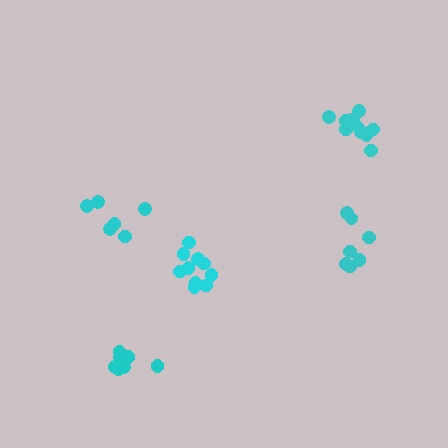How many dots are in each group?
Group 1: 11 dots, Group 2: 11 dots, Group 3: 9 dots, Group 4: 7 dots, Group 5: 6 dots (44 total).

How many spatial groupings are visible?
There are 5 spatial groupings.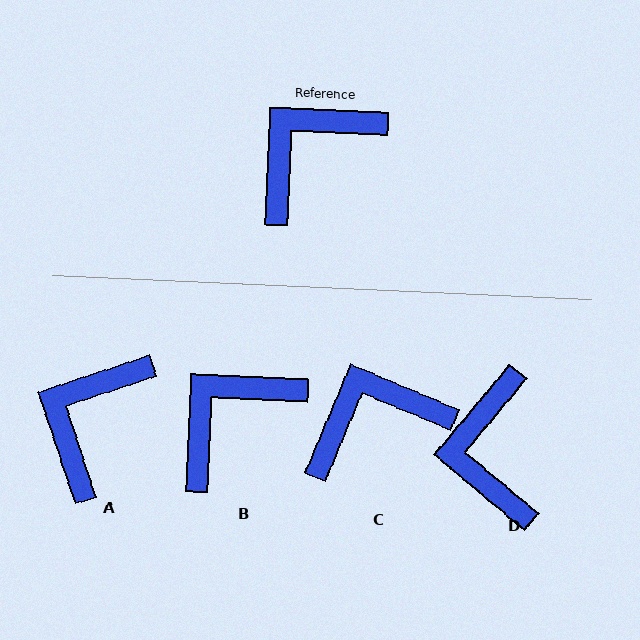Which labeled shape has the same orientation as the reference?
B.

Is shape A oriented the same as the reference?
No, it is off by about 21 degrees.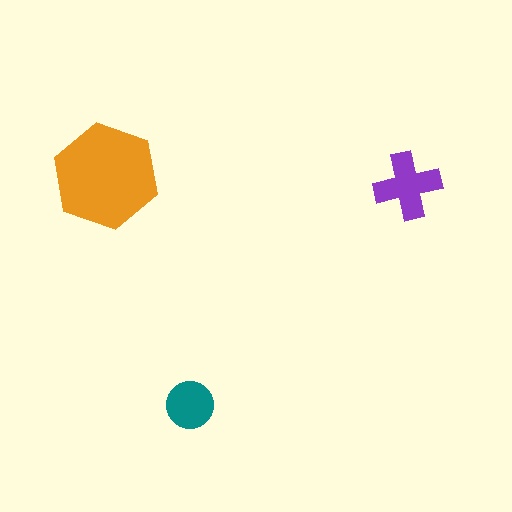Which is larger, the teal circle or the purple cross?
The purple cross.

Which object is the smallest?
The teal circle.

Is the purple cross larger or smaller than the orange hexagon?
Smaller.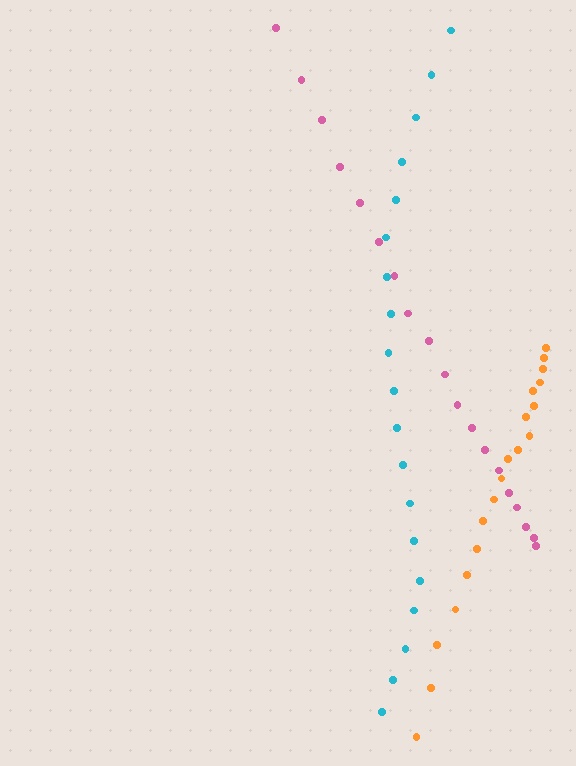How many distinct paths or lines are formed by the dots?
There are 3 distinct paths.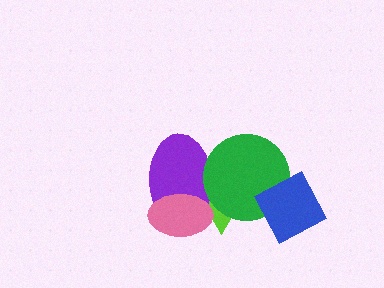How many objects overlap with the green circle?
3 objects overlap with the green circle.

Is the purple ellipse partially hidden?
Yes, it is partially covered by another shape.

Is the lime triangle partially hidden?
Yes, it is partially covered by another shape.